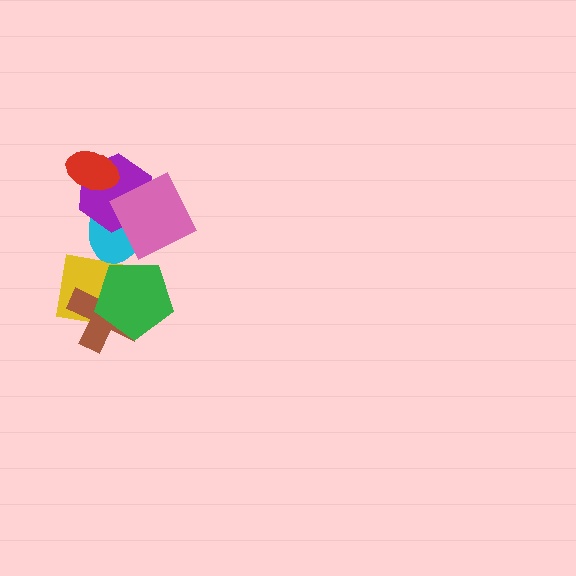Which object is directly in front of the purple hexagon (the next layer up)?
The pink diamond is directly in front of the purple hexagon.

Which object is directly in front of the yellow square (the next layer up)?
The brown cross is directly in front of the yellow square.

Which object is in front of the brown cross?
The green pentagon is in front of the brown cross.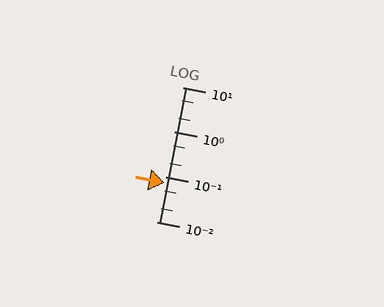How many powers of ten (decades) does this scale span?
The scale spans 3 decades, from 0.01 to 10.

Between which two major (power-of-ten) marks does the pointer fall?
The pointer is between 0.01 and 0.1.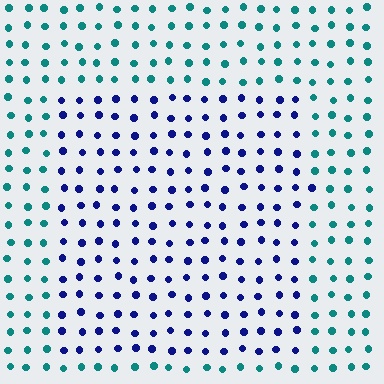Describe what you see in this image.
The image is filled with small teal elements in a uniform arrangement. A rectangle-shaped region is visible where the elements are tinted to a slightly different hue, forming a subtle color boundary.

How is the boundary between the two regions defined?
The boundary is defined purely by a slight shift in hue (about 61 degrees). Spacing, size, and orientation are identical on both sides.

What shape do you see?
I see a rectangle.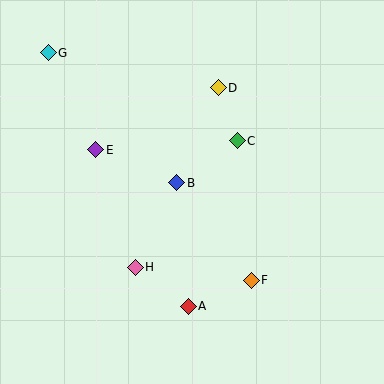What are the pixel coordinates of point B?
Point B is at (177, 183).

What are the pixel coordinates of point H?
Point H is at (135, 267).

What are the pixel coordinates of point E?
Point E is at (96, 150).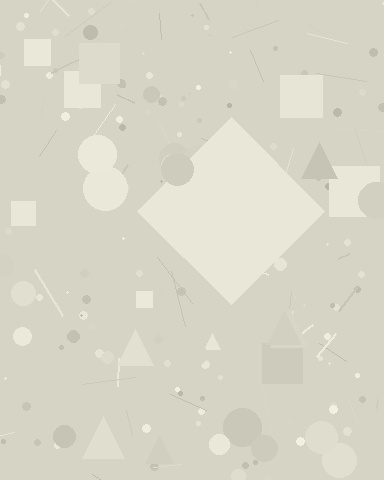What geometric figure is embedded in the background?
A diamond is embedded in the background.